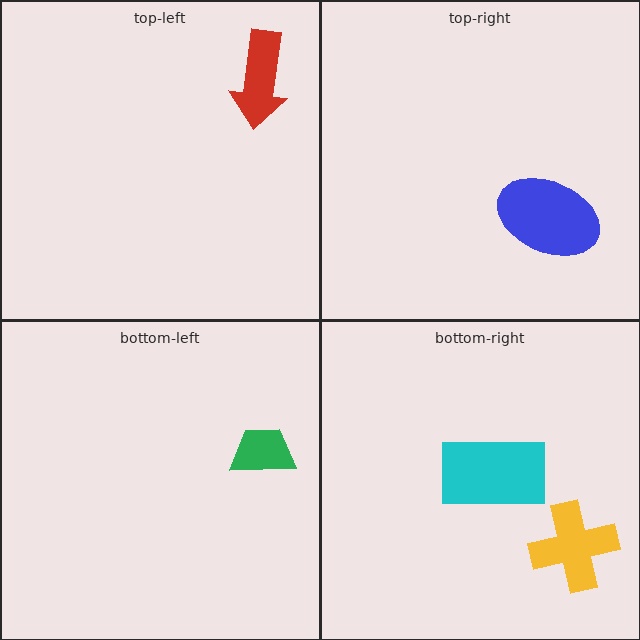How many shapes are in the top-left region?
1.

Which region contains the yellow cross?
The bottom-right region.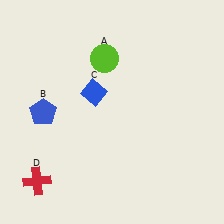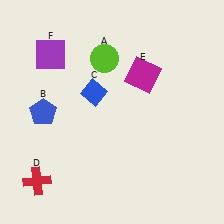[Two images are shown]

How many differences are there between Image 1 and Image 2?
There are 2 differences between the two images.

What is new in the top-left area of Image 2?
A purple square (F) was added in the top-left area of Image 2.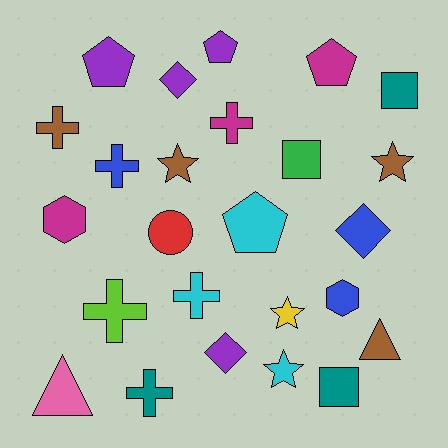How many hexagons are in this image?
There are 2 hexagons.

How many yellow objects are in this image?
There is 1 yellow object.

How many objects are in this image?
There are 25 objects.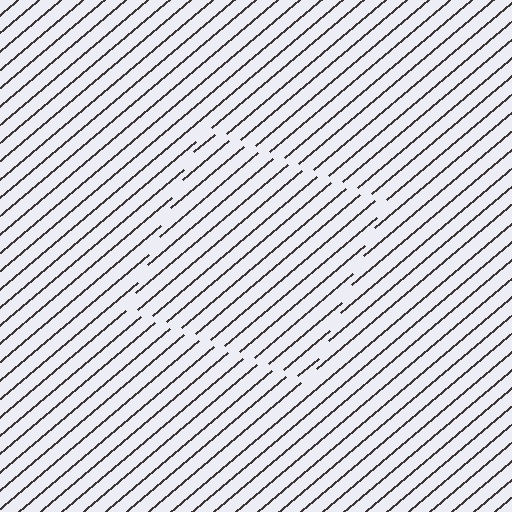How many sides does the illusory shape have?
4 sides — the line-ends trace a square.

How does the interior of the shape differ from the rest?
The interior of the shape contains the same grating, shifted by half a period — the contour is defined by the phase discontinuity where line-ends from the inner and outer gratings abut.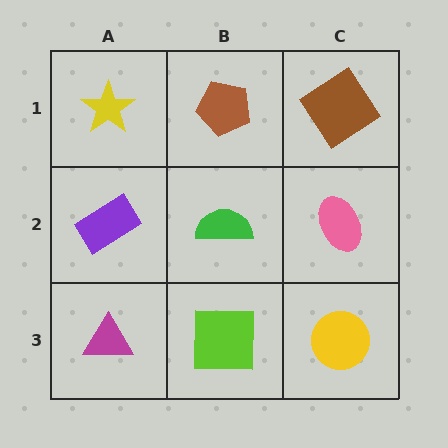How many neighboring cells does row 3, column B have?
3.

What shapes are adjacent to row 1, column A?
A purple rectangle (row 2, column A), a brown pentagon (row 1, column B).